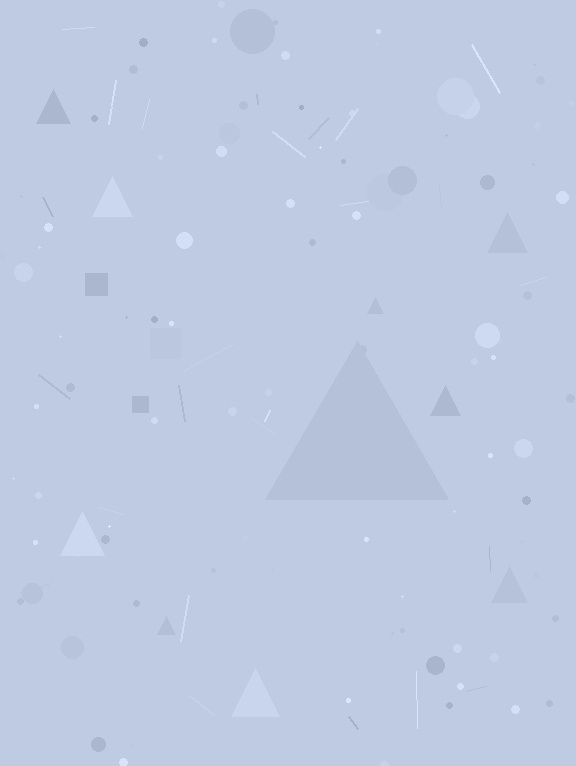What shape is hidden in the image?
A triangle is hidden in the image.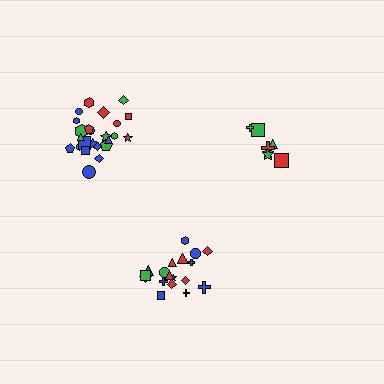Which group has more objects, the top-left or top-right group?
The top-left group.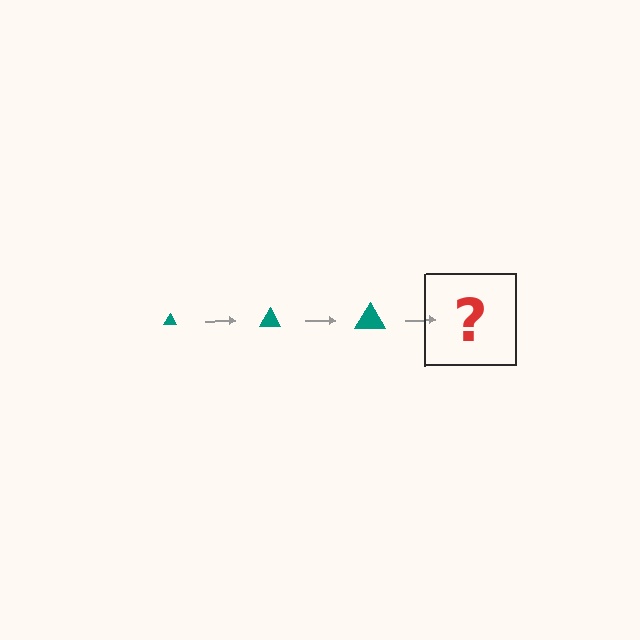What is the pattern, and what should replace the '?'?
The pattern is that the triangle gets progressively larger each step. The '?' should be a teal triangle, larger than the previous one.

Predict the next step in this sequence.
The next step is a teal triangle, larger than the previous one.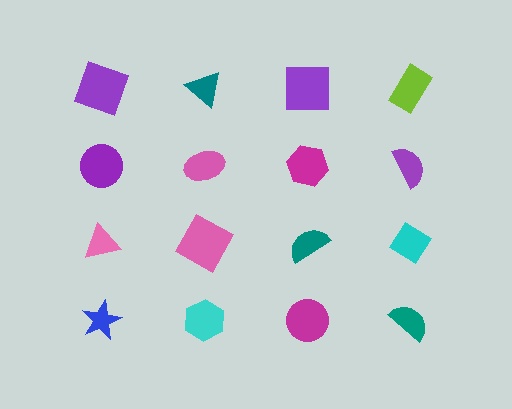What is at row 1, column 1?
A purple square.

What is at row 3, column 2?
A pink square.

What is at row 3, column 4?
A cyan diamond.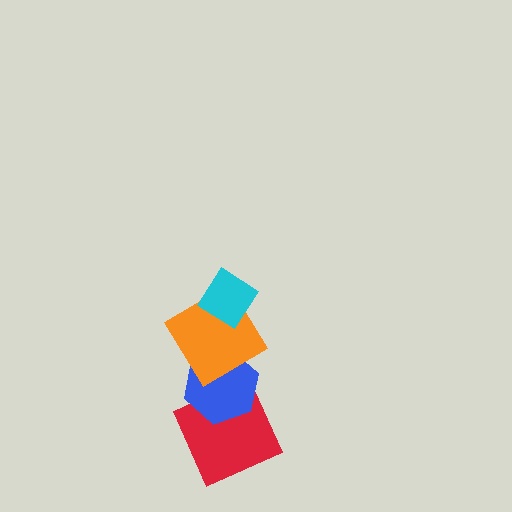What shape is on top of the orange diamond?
The cyan diamond is on top of the orange diamond.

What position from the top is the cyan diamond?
The cyan diamond is 1st from the top.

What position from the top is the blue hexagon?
The blue hexagon is 3rd from the top.